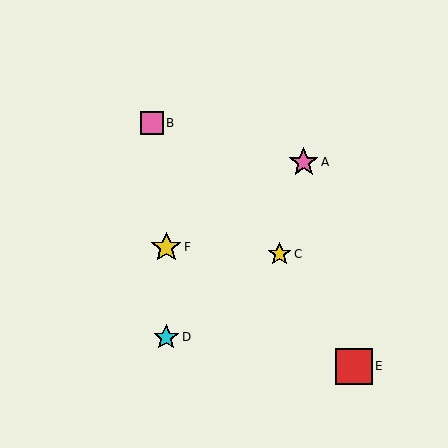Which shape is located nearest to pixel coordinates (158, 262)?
The yellow star (labeled F) at (166, 247) is nearest to that location.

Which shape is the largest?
The red square (labeled E) is the largest.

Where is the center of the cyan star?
The center of the cyan star is at (166, 337).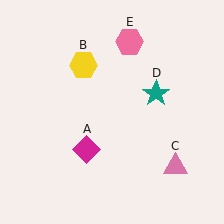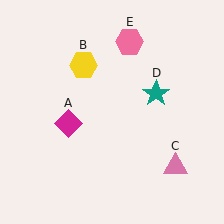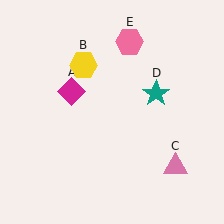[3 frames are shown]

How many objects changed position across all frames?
1 object changed position: magenta diamond (object A).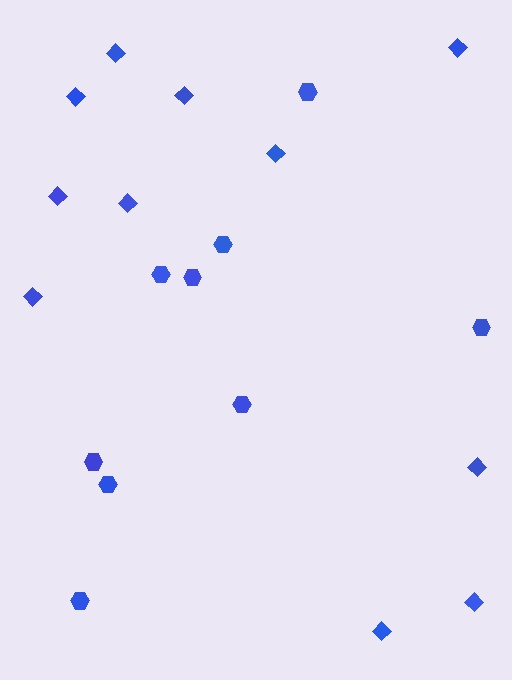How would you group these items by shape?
There are 2 groups: one group of hexagons (9) and one group of diamonds (11).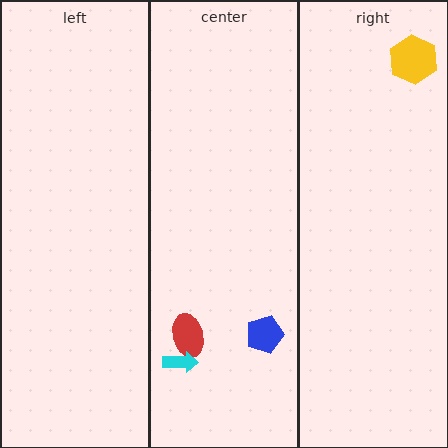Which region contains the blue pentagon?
The center region.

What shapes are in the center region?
The red ellipse, the blue pentagon, the cyan arrow.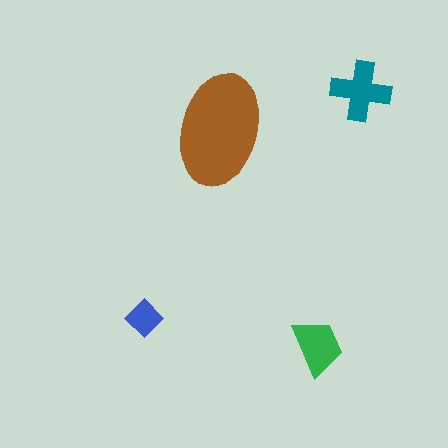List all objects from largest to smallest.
The brown ellipse, the teal cross, the green trapezoid, the blue diamond.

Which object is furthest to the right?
The teal cross is rightmost.